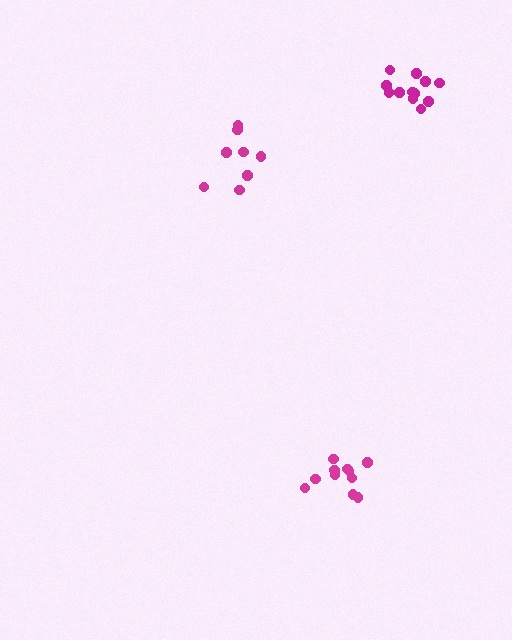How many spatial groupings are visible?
There are 3 spatial groupings.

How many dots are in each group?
Group 1: 12 dots, Group 2: 11 dots, Group 3: 8 dots (31 total).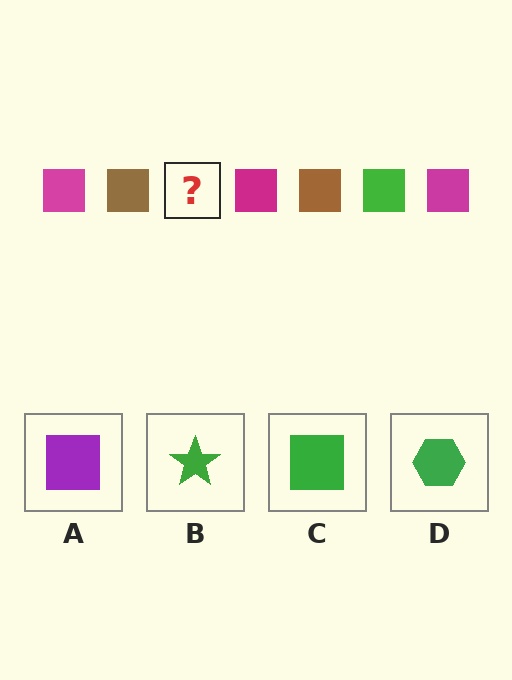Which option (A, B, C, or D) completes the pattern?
C.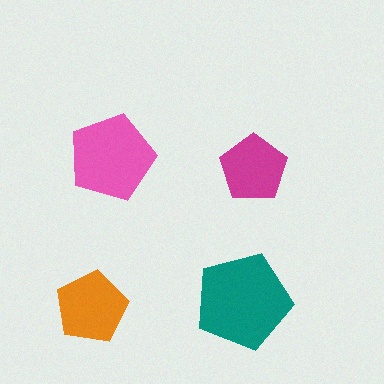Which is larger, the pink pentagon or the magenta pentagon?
The pink one.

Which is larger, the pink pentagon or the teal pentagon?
The teal one.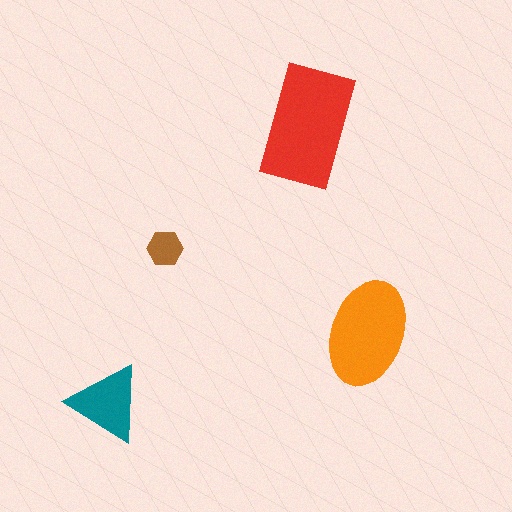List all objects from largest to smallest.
The red rectangle, the orange ellipse, the teal triangle, the brown hexagon.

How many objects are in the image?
There are 4 objects in the image.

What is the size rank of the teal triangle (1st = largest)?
3rd.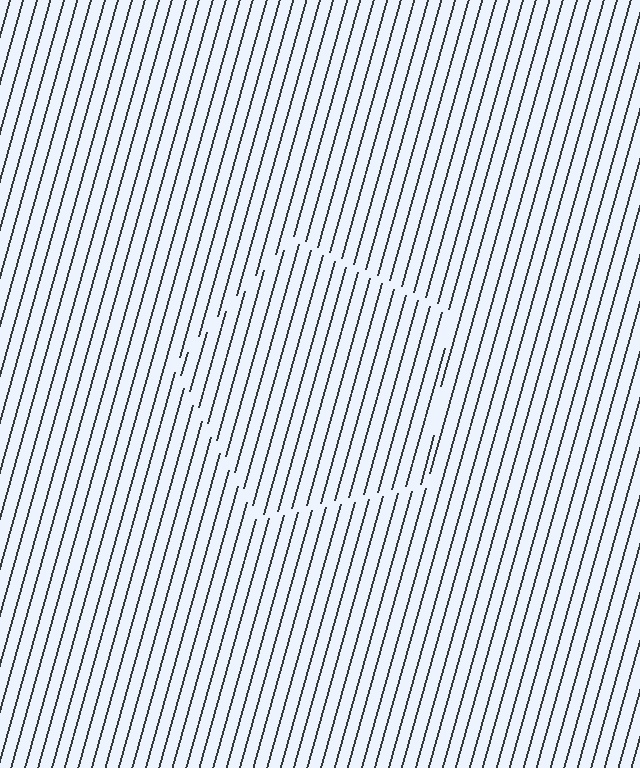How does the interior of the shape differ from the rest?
The interior of the shape contains the same grating, shifted by half a period — the contour is defined by the phase discontinuity where line-ends from the inner and outer gratings abut.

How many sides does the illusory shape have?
5 sides — the line-ends trace a pentagon.